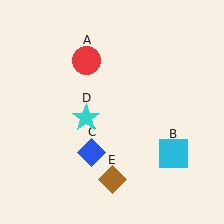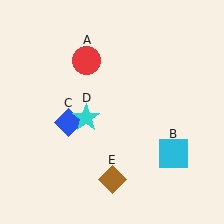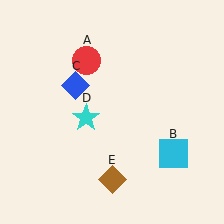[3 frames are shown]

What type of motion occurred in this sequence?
The blue diamond (object C) rotated clockwise around the center of the scene.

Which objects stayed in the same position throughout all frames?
Red circle (object A) and cyan square (object B) and cyan star (object D) and brown diamond (object E) remained stationary.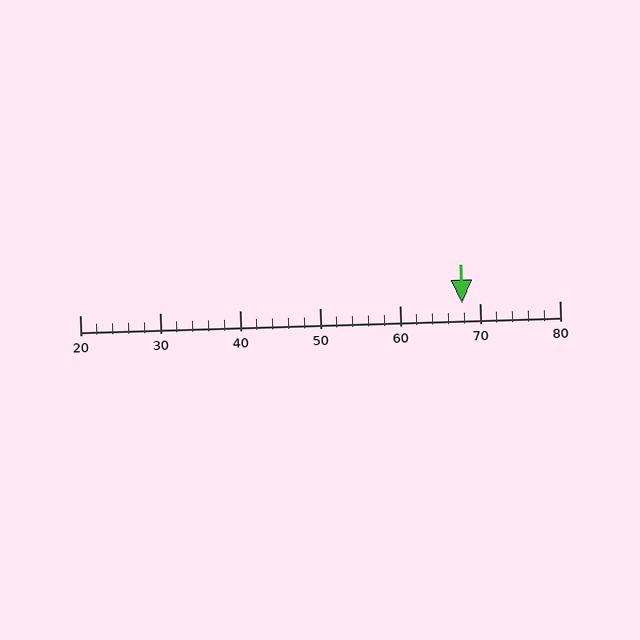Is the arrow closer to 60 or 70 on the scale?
The arrow is closer to 70.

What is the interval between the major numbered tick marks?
The major tick marks are spaced 10 units apart.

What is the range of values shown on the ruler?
The ruler shows values from 20 to 80.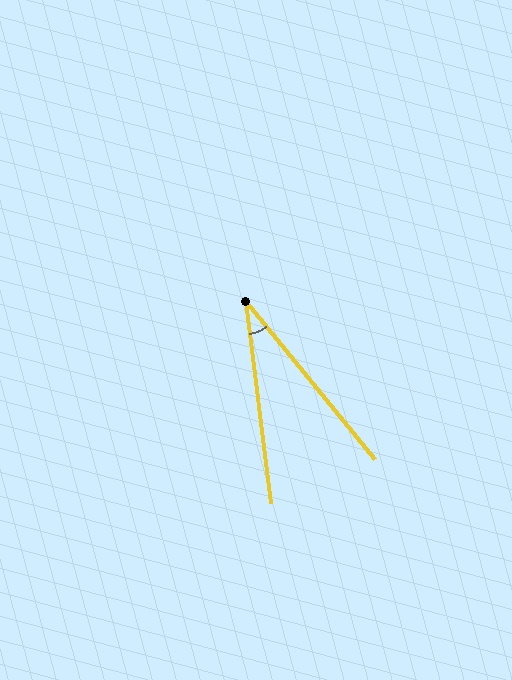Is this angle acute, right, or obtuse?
It is acute.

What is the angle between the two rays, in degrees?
Approximately 32 degrees.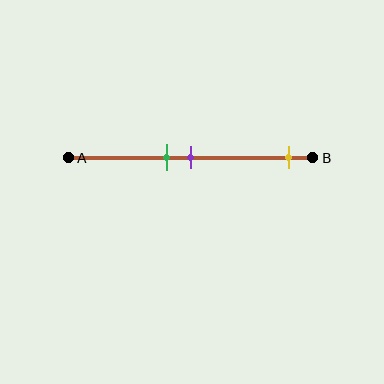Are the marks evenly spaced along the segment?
No, the marks are not evenly spaced.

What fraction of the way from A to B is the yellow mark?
The yellow mark is approximately 90% (0.9) of the way from A to B.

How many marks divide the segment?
There are 3 marks dividing the segment.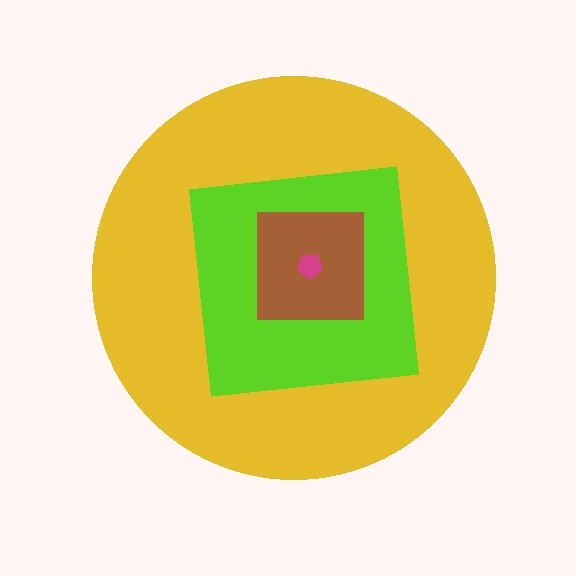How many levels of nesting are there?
4.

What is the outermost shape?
The yellow circle.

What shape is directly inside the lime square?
The brown square.